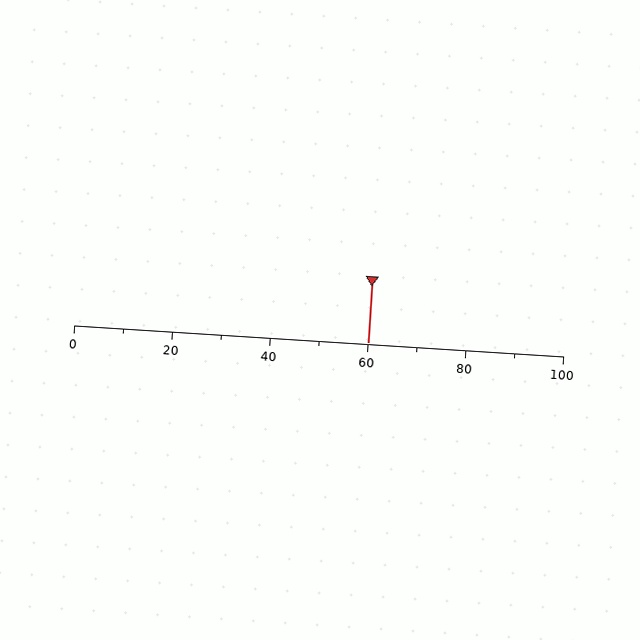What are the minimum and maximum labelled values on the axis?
The axis runs from 0 to 100.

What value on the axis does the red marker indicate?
The marker indicates approximately 60.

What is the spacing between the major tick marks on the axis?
The major ticks are spaced 20 apart.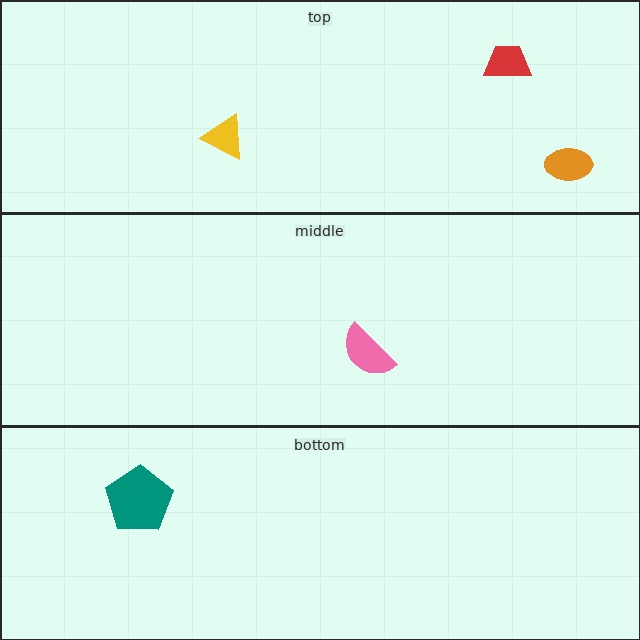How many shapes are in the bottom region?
1.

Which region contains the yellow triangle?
The top region.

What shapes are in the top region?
The red trapezoid, the yellow triangle, the orange ellipse.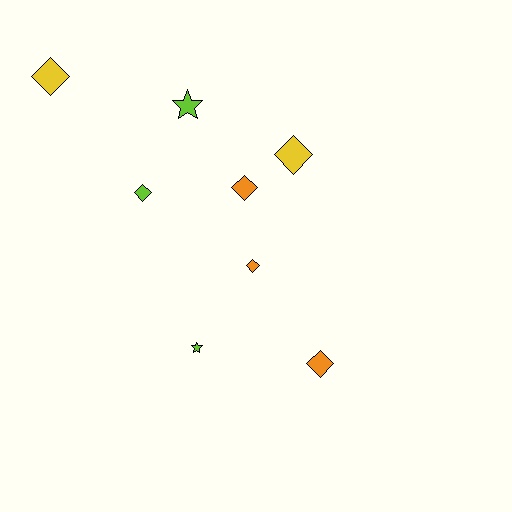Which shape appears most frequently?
Diamond, with 6 objects.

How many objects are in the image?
There are 8 objects.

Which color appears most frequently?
Orange, with 3 objects.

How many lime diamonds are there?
There is 1 lime diamond.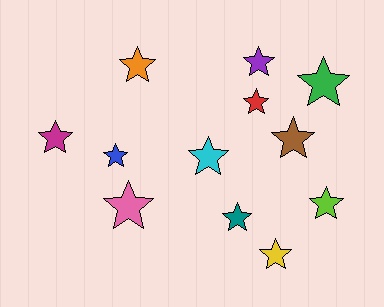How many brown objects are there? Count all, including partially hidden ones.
There is 1 brown object.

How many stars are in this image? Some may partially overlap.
There are 12 stars.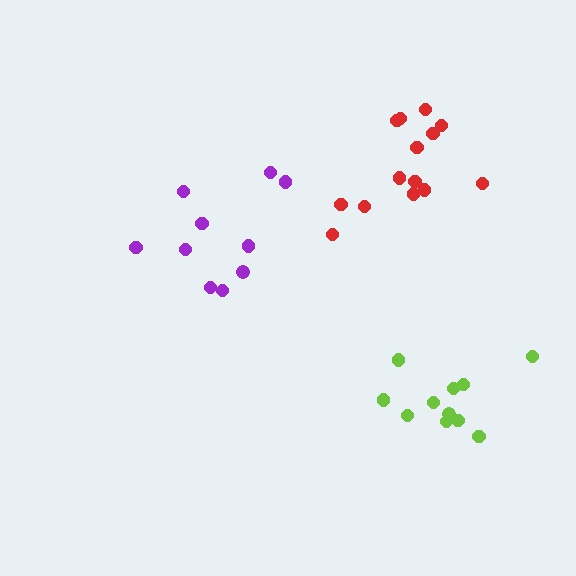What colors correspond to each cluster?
The clusters are colored: purple, lime, red.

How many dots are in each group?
Group 1: 10 dots, Group 2: 11 dots, Group 3: 14 dots (35 total).